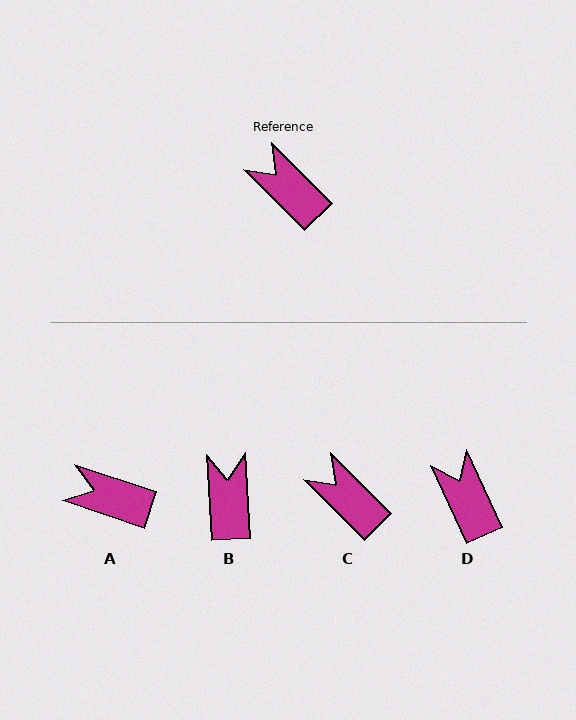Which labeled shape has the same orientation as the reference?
C.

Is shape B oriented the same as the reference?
No, it is off by about 42 degrees.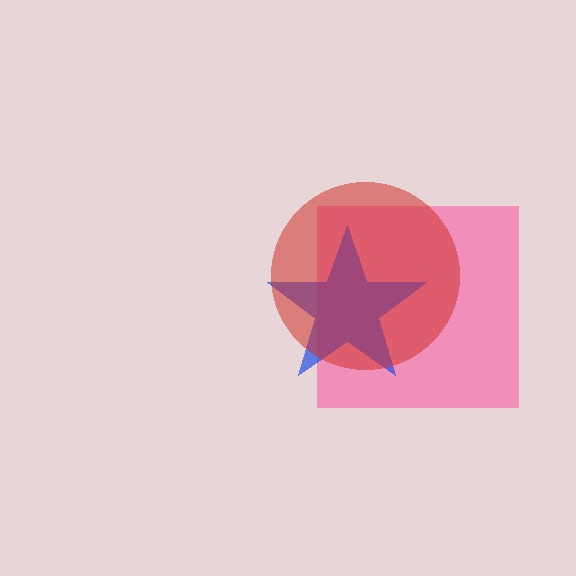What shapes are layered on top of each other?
The layered shapes are: a pink square, a blue star, a red circle.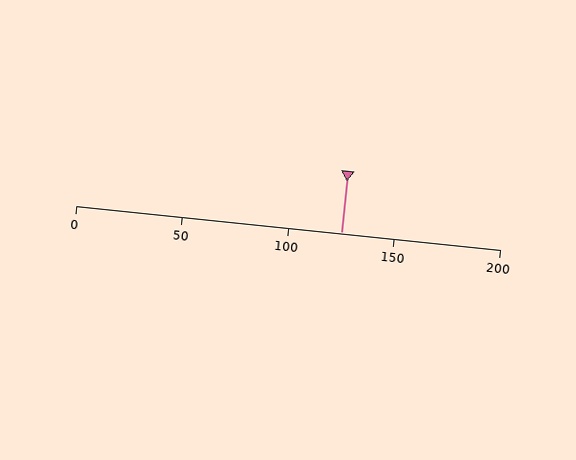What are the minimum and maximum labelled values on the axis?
The axis runs from 0 to 200.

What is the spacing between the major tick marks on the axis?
The major ticks are spaced 50 apart.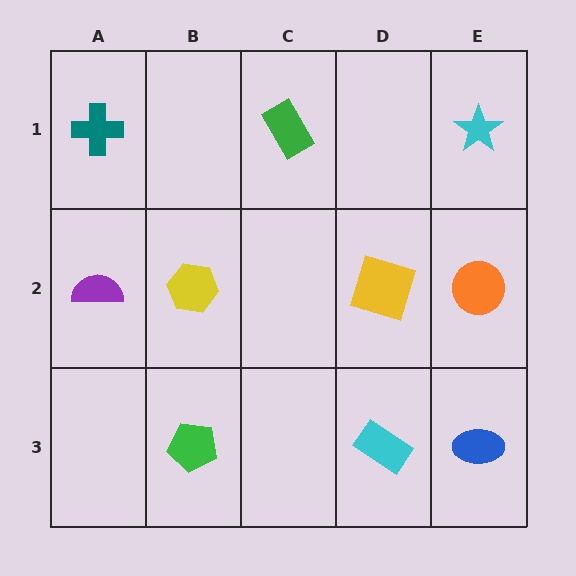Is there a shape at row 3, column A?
No, that cell is empty.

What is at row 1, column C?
A green rectangle.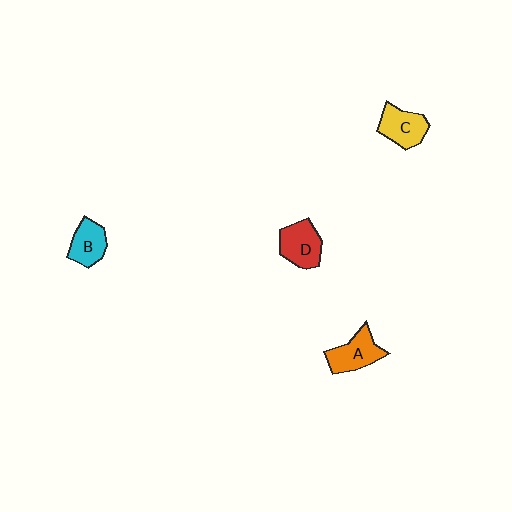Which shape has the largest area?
Shape D (red).